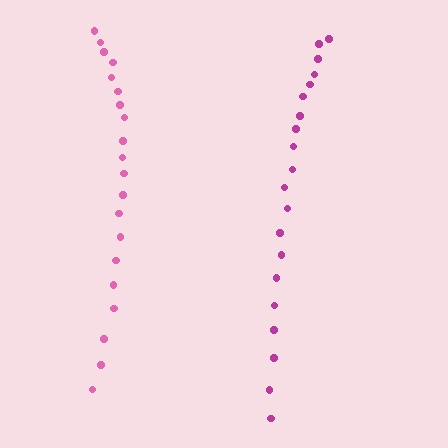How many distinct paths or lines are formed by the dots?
There are 2 distinct paths.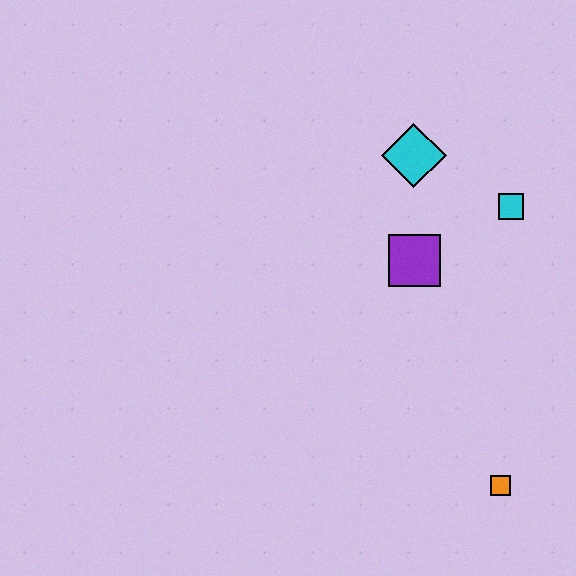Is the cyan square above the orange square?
Yes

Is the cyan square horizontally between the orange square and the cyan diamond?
No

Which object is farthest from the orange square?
The cyan diamond is farthest from the orange square.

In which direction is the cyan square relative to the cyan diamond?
The cyan square is to the right of the cyan diamond.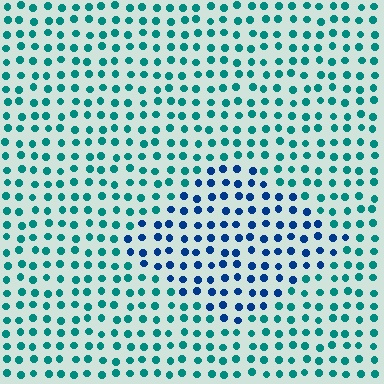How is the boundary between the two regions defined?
The boundary is defined purely by a slight shift in hue (about 41 degrees). Spacing, size, and orientation are identical on both sides.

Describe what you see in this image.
The image is filled with small teal elements in a uniform arrangement. A diamond-shaped region is visible where the elements are tinted to a slightly different hue, forming a subtle color boundary.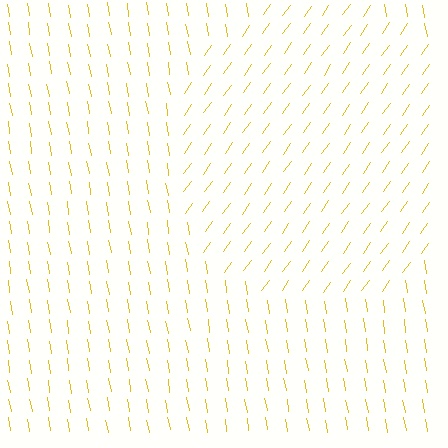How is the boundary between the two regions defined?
The boundary is defined purely by a change in line orientation (approximately 45 degrees difference). All lines are the same color and thickness.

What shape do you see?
I see a circle.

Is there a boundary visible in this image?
Yes, there is a texture boundary formed by a change in line orientation.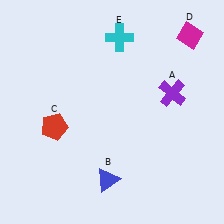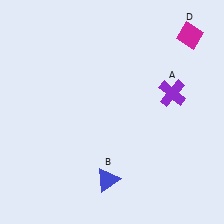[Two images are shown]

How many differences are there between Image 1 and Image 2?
There are 2 differences between the two images.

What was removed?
The red pentagon (C), the cyan cross (E) were removed in Image 2.